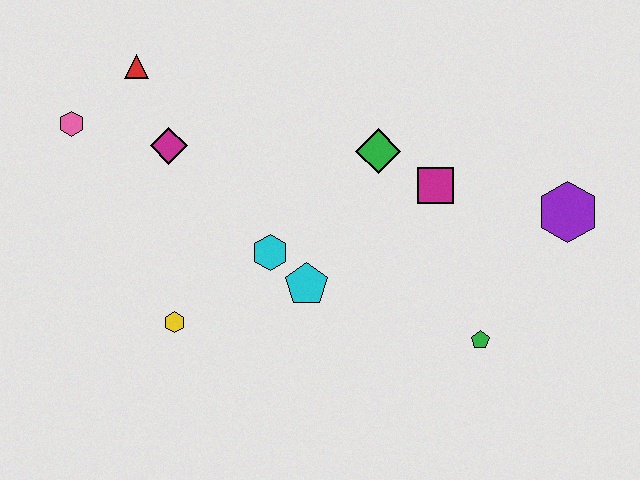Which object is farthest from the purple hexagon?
The pink hexagon is farthest from the purple hexagon.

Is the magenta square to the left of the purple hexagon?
Yes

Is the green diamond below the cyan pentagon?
No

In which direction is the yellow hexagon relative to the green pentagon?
The yellow hexagon is to the left of the green pentagon.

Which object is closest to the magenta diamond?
The red triangle is closest to the magenta diamond.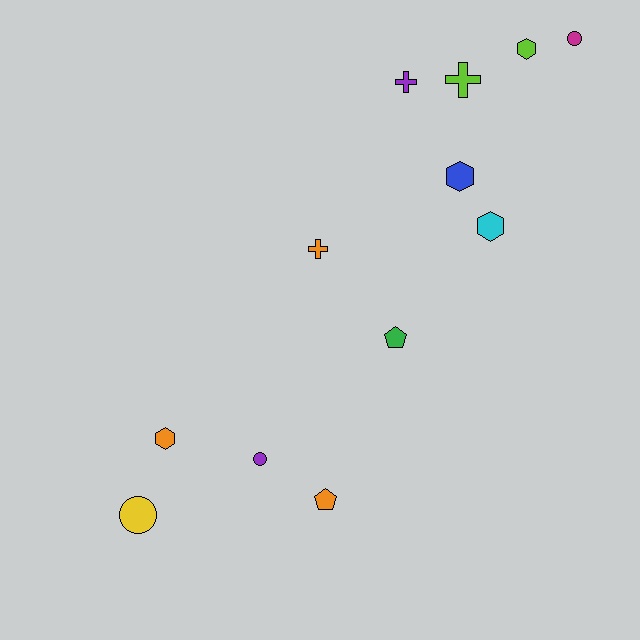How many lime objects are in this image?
There are 2 lime objects.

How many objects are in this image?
There are 12 objects.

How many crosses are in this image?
There are 3 crosses.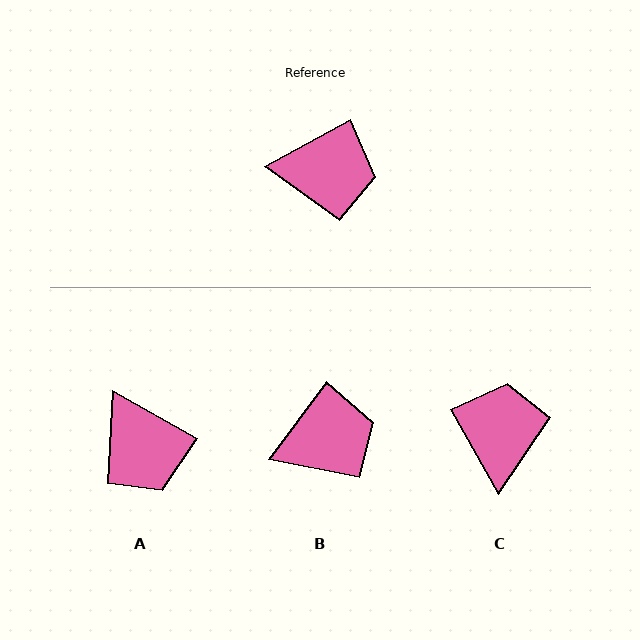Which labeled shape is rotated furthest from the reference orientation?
C, about 91 degrees away.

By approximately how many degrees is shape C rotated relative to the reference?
Approximately 91 degrees counter-clockwise.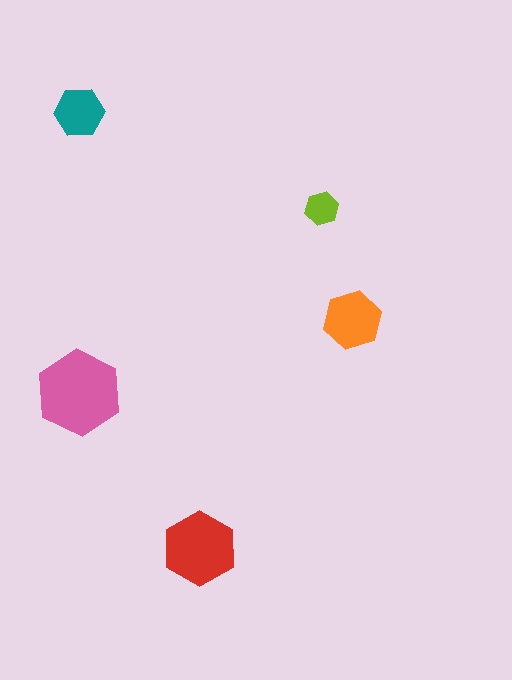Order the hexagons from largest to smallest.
the pink one, the red one, the orange one, the teal one, the lime one.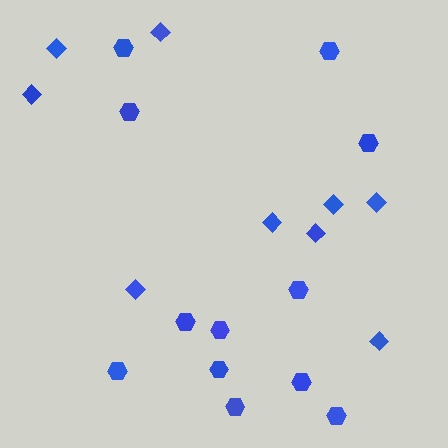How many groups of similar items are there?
There are 2 groups: one group of diamonds (9) and one group of hexagons (12).